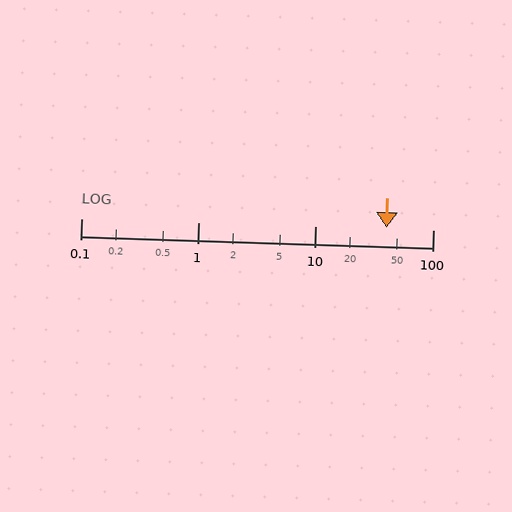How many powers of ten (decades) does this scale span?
The scale spans 3 decades, from 0.1 to 100.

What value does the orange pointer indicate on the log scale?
The pointer indicates approximately 40.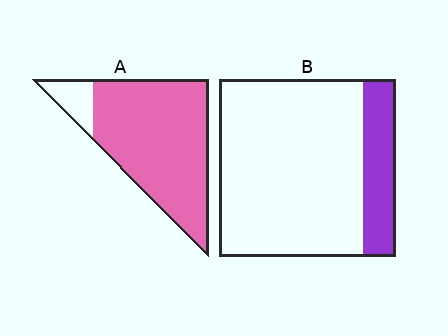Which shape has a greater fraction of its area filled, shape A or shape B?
Shape A.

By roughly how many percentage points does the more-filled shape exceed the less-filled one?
By roughly 70 percentage points (A over B).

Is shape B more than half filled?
No.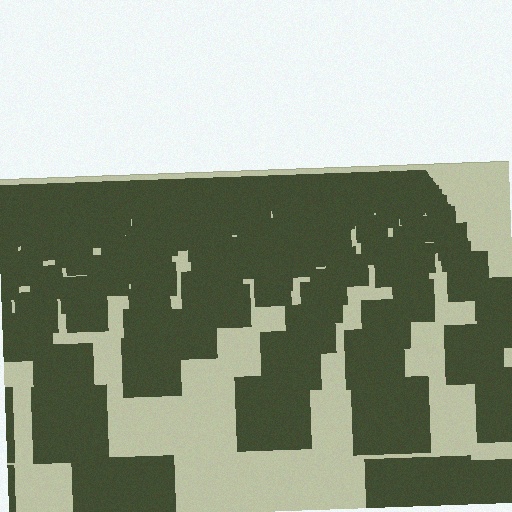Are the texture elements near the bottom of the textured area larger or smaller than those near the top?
Larger. Near the bottom, elements are closer to the viewer and appear at a bigger on-screen size.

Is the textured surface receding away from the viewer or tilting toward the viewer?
The surface is receding away from the viewer. Texture elements get smaller and denser toward the top.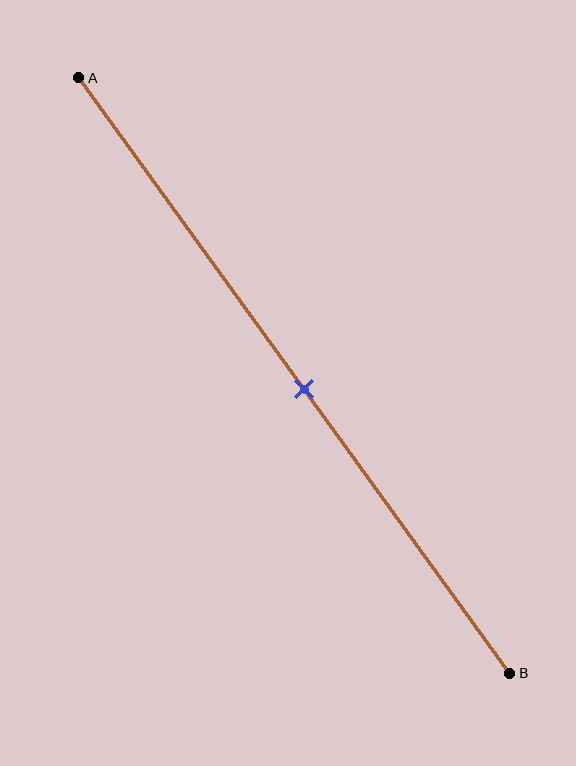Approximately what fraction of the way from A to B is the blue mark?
The blue mark is approximately 50% of the way from A to B.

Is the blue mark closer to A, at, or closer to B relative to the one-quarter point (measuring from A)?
The blue mark is closer to point B than the one-quarter point of segment AB.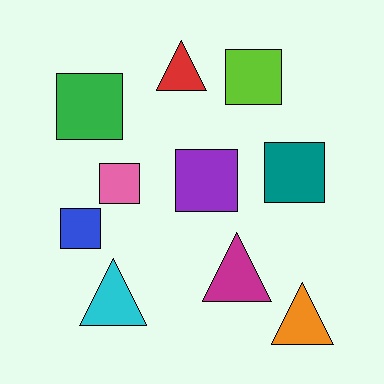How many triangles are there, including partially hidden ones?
There are 4 triangles.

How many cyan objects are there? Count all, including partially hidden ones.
There is 1 cyan object.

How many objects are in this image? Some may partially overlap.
There are 10 objects.